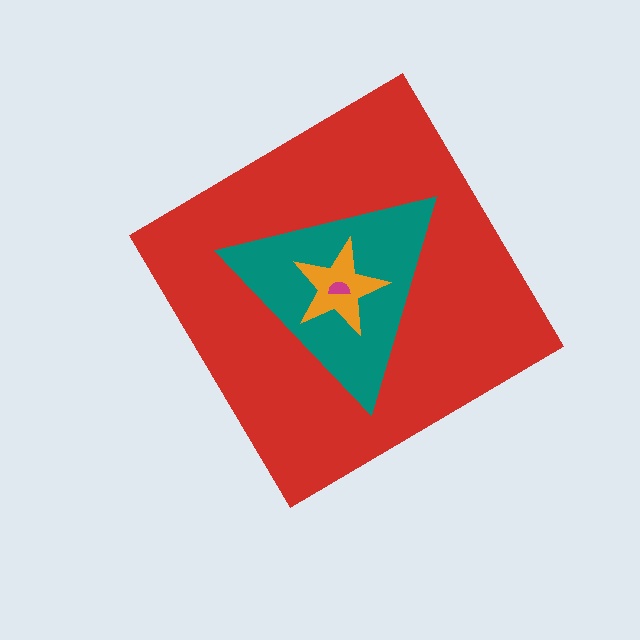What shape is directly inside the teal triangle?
The orange star.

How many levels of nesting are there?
4.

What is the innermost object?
The magenta semicircle.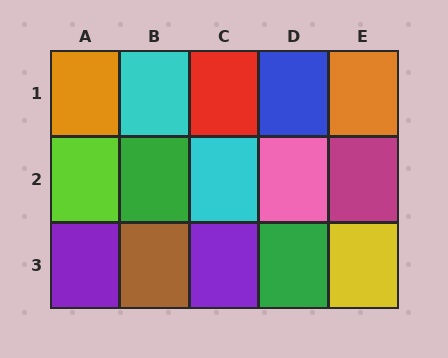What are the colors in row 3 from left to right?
Purple, brown, purple, green, yellow.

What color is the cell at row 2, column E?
Magenta.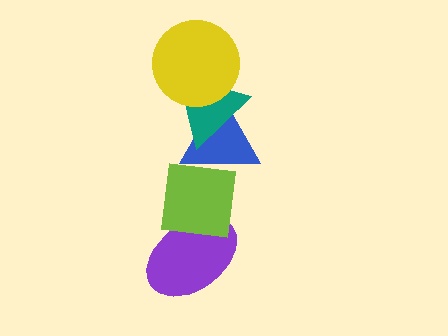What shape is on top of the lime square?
The blue triangle is on top of the lime square.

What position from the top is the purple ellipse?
The purple ellipse is 5th from the top.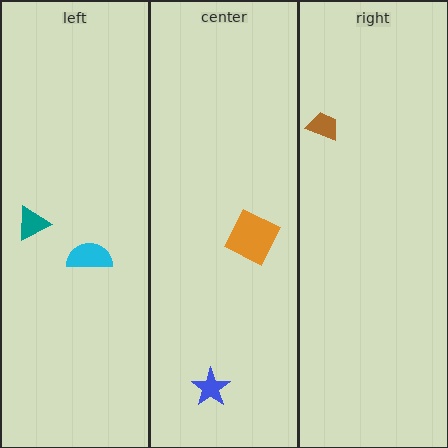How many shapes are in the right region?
1.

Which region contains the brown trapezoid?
The right region.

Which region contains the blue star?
The center region.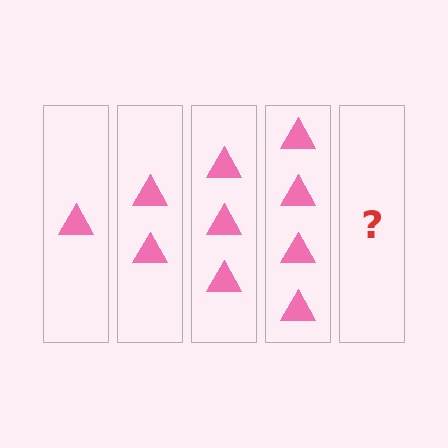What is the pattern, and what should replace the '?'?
The pattern is that each step adds one more triangle. The '?' should be 5 triangles.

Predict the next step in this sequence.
The next step is 5 triangles.